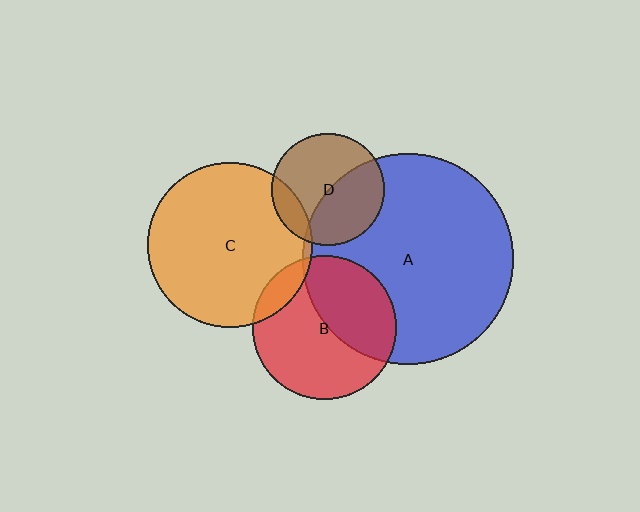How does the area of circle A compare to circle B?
Approximately 2.2 times.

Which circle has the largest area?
Circle A (blue).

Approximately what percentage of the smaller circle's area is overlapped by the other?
Approximately 40%.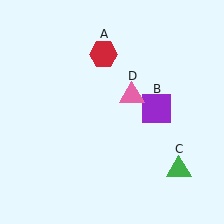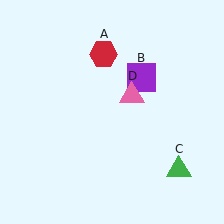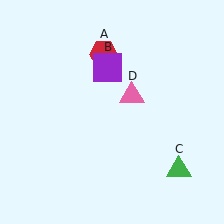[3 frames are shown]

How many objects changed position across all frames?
1 object changed position: purple square (object B).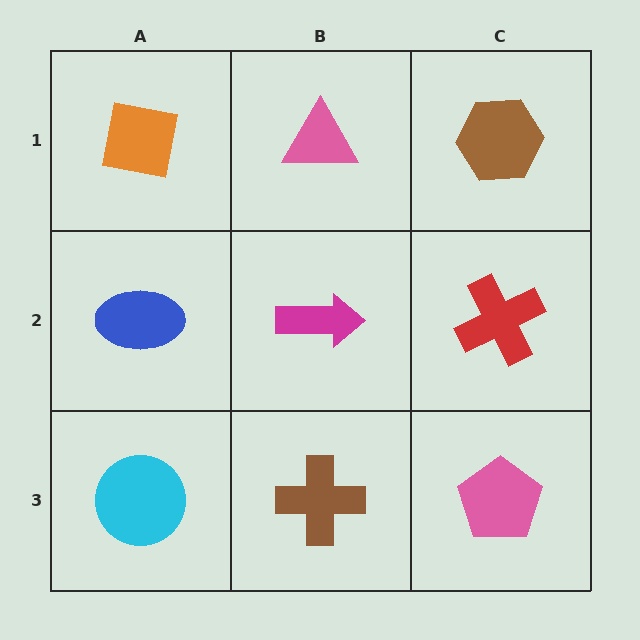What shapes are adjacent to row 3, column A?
A blue ellipse (row 2, column A), a brown cross (row 3, column B).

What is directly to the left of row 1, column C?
A pink triangle.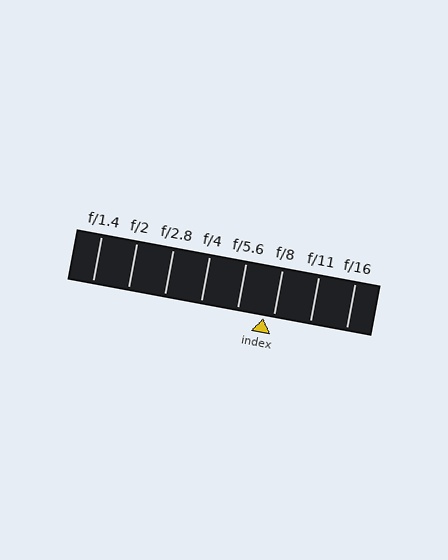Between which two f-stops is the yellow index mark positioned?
The index mark is between f/5.6 and f/8.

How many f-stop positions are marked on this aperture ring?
There are 8 f-stop positions marked.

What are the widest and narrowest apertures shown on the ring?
The widest aperture shown is f/1.4 and the narrowest is f/16.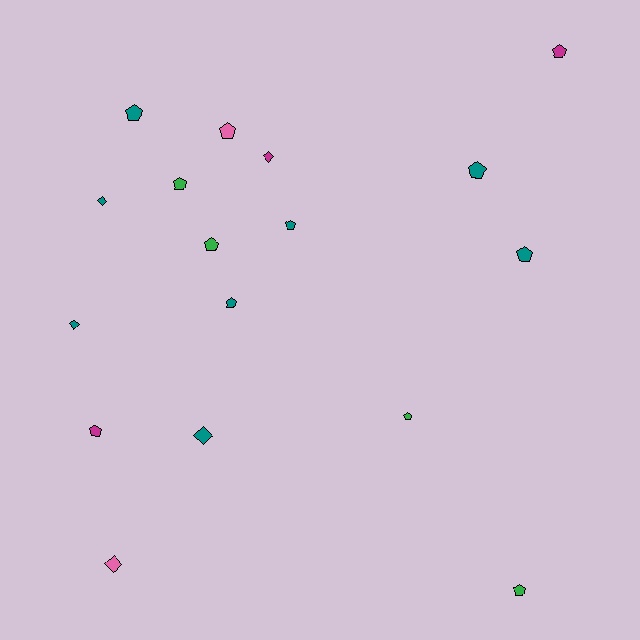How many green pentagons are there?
There are 4 green pentagons.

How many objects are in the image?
There are 17 objects.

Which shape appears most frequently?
Pentagon, with 12 objects.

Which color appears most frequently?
Teal, with 8 objects.